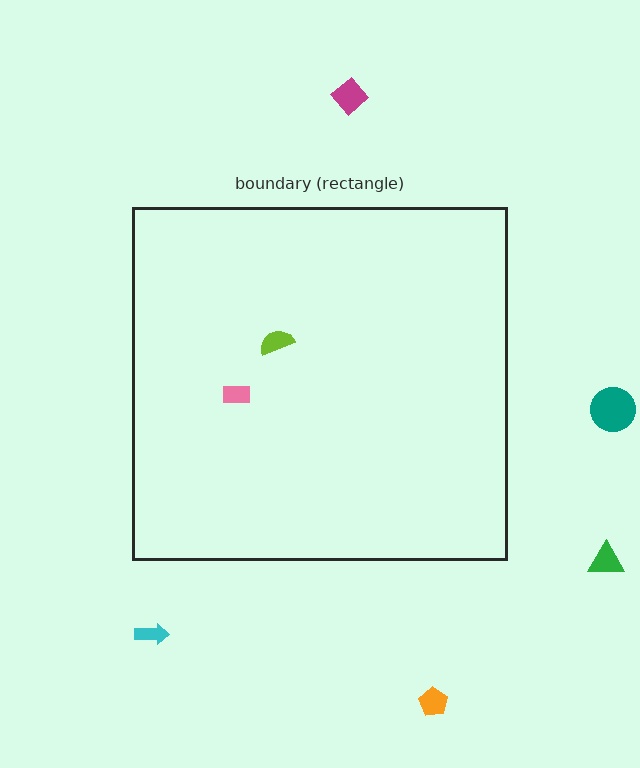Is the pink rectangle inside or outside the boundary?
Inside.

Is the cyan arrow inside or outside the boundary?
Outside.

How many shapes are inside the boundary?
2 inside, 5 outside.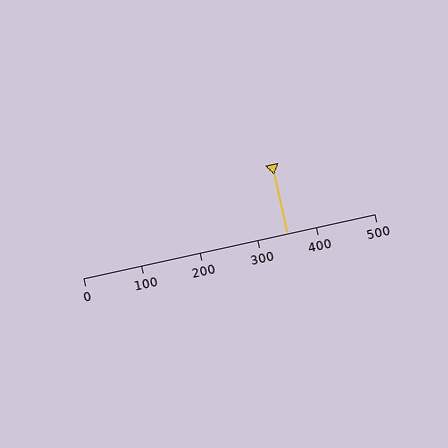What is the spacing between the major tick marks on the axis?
The major ticks are spaced 100 apart.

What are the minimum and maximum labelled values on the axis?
The axis runs from 0 to 500.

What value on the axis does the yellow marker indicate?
The marker indicates approximately 350.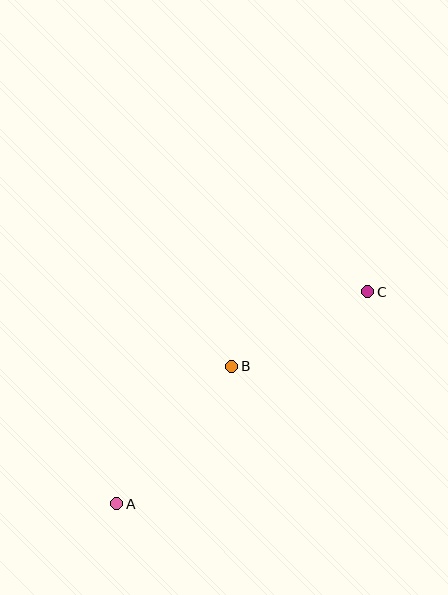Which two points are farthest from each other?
Points A and C are farthest from each other.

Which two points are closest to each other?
Points B and C are closest to each other.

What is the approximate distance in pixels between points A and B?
The distance between A and B is approximately 180 pixels.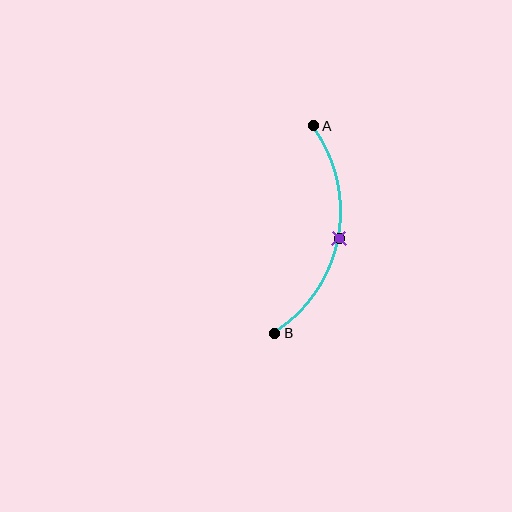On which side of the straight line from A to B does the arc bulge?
The arc bulges to the right of the straight line connecting A and B.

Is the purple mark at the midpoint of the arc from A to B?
Yes. The purple mark lies on the arc at equal arc-length from both A and B — it is the arc midpoint.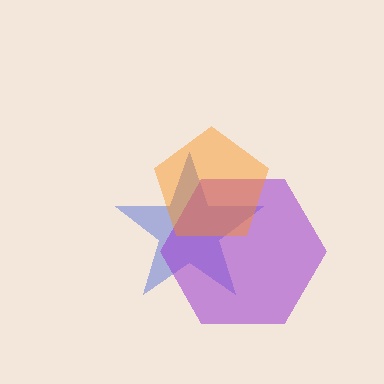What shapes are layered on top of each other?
The layered shapes are: a blue star, a purple hexagon, an orange pentagon.